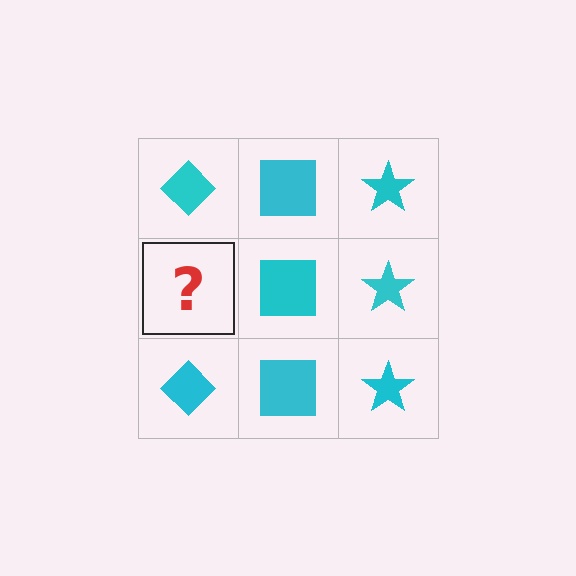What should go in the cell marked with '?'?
The missing cell should contain a cyan diamond.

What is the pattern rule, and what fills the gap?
The rule is that each column has a consistent shape. The gap should be filled with a cyan diamond.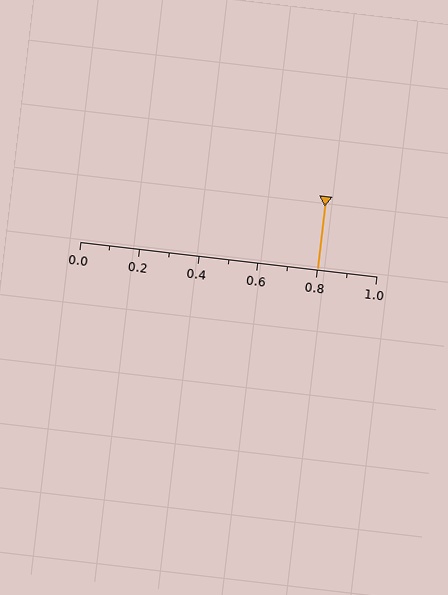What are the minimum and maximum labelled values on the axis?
The axis runs from 0.0 to 1.0.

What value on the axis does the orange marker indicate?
The marker indicates approximately 0.8.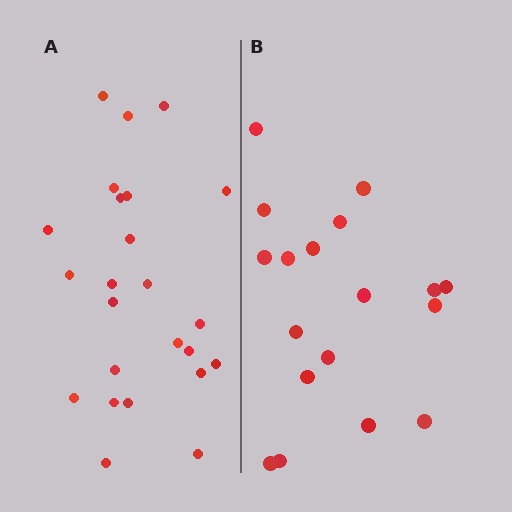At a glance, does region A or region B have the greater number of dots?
Region A (the left region) has more dots.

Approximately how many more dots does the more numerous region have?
Region A has about 6 more dots than region B.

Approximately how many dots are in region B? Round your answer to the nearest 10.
About 20 dots. (The exact count is 18, which rounds to 20.)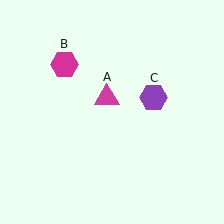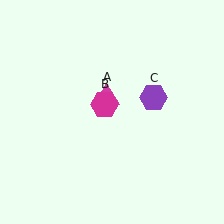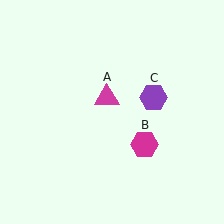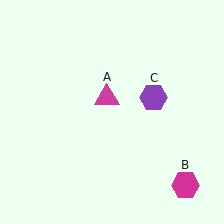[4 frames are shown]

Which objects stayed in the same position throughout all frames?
Magenta triangle (object A) and purple hexagon (object C) remained stationary.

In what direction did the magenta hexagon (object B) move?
The magenta hexagon (object B) moved down and to the right.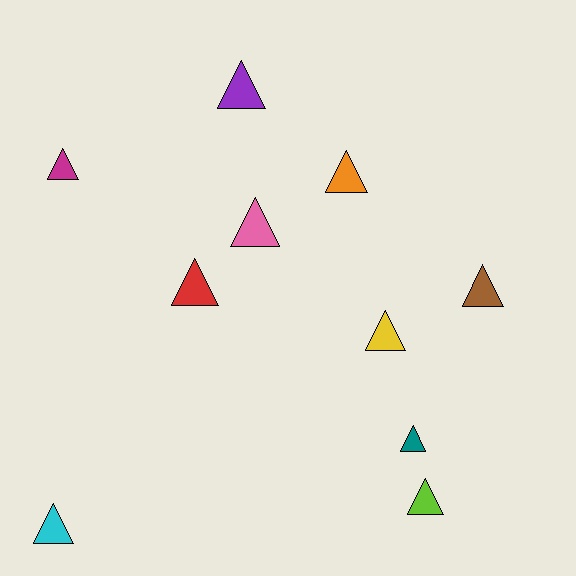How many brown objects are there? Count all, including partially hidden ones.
There is 1 brown object.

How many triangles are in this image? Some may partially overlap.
There are 10 triangles.